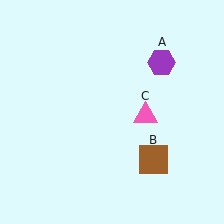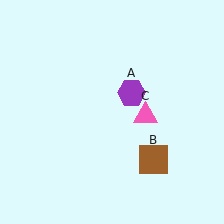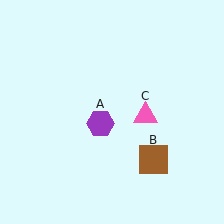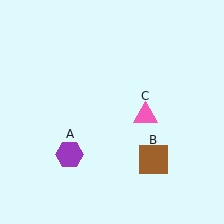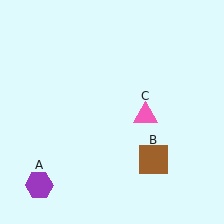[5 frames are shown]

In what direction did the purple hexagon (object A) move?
The purple hexagon (object A) moved down and to the left.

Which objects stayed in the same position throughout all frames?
Brown square (object B) and pink triangle (object C) remained stationary.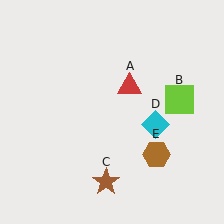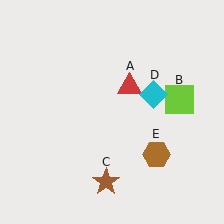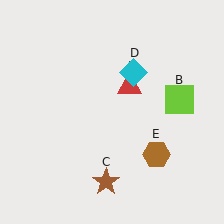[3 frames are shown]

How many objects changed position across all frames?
1 object changed position: cyan diamond (object D).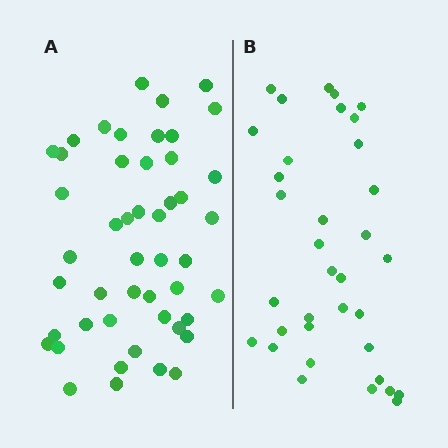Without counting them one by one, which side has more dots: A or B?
Region A (the left region) has more dots.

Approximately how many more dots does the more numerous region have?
Region A has approximately 15 more dots than region B.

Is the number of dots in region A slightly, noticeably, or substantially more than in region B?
Region A has noticeably more, but not dramatically so. The ratio is roughly 1.4 to 1.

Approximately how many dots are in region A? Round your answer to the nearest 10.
About 50 dots. (The exact count is 48, which rounds to 50.)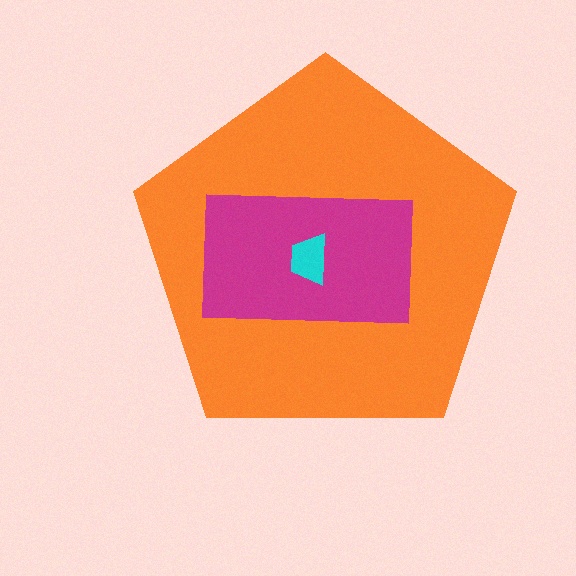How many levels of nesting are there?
3.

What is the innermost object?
The cyan trapezoid.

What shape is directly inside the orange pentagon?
The magenta rectangle.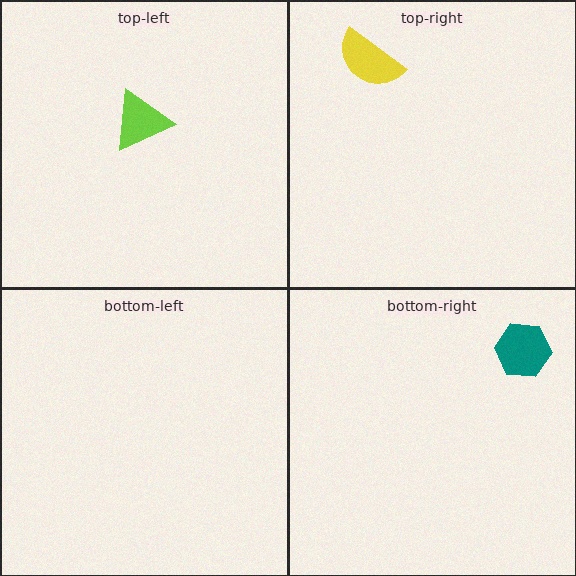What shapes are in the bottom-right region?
The teal hexagon.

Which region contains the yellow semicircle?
The top-right region.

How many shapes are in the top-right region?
1.